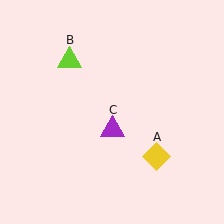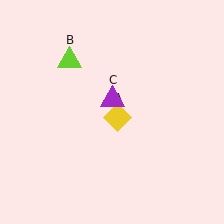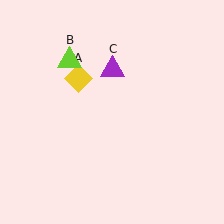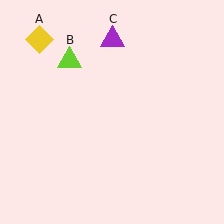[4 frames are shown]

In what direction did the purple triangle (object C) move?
The purple triangle (object C) moved up.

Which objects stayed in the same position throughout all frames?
Lime triangle (object B) remained stationary.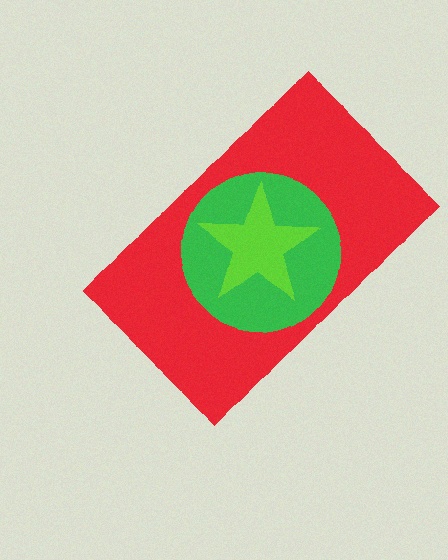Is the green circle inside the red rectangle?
Yes.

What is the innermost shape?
The lime star.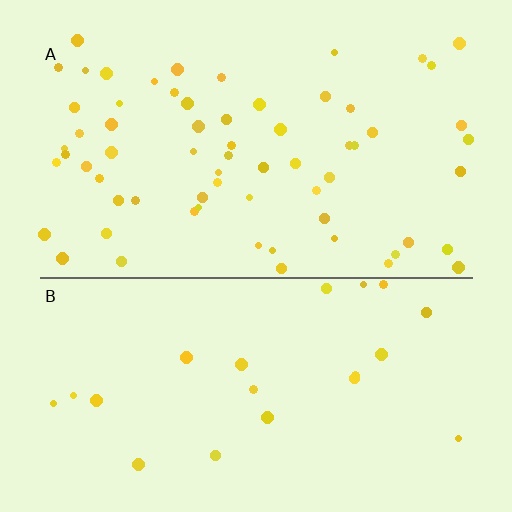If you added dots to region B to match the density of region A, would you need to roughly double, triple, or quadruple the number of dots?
Approximately triple.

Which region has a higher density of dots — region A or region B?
A (the top).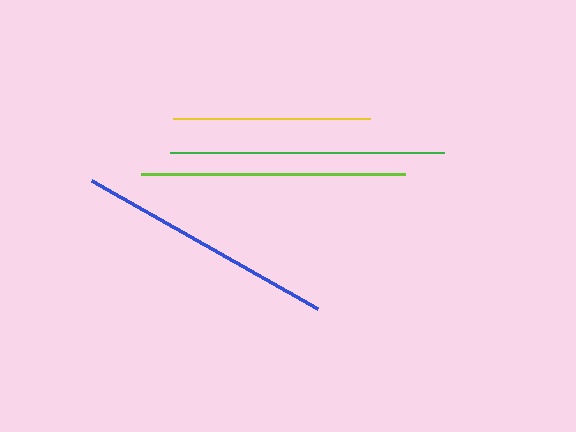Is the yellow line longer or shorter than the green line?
The green line is longer than the yellow line.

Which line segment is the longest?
The green line is the longest at approximately 274 pixels.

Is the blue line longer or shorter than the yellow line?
The blue line is longer than the yellow line.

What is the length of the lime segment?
The lime segment is approximately 263 pixels long.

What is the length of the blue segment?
The blue segment is approximately 260 pixels long.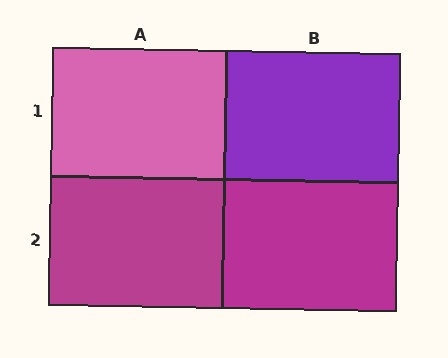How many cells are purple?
1 cell is purple.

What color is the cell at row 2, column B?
Magenta.